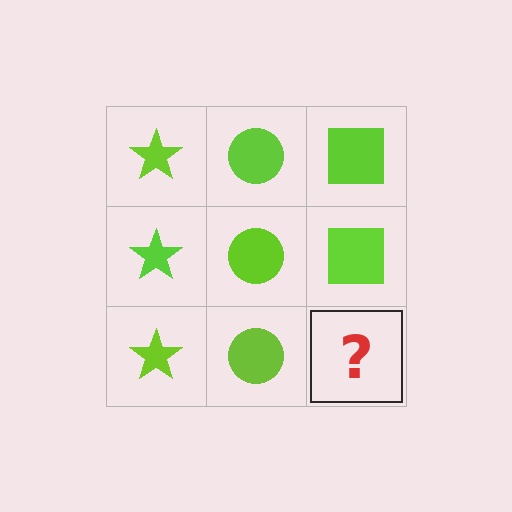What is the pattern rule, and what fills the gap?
The rule is that each column has a consistent shape. The gap should be filled with a lime square.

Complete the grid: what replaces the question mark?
The question mark should be replaced with a lime square.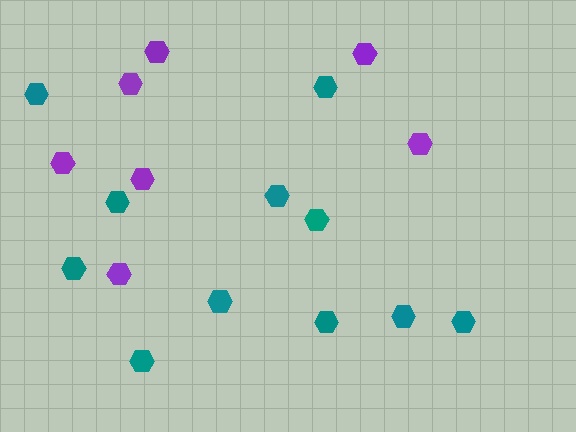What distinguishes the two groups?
There are 2 groups: one group of teal hexagons (11) and one group of purple hexagons (7).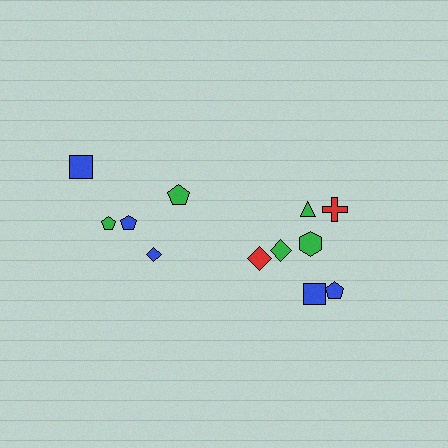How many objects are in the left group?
There are 5 objects.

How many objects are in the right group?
There are 7 objects.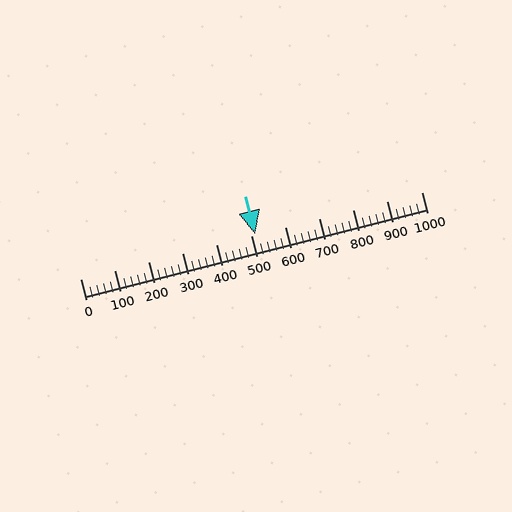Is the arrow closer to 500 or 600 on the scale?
The arrow is closer to 500.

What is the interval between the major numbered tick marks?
The major tick marks are spaced 100 units apart.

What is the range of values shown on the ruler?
The ruler shows values from 0 to 1000.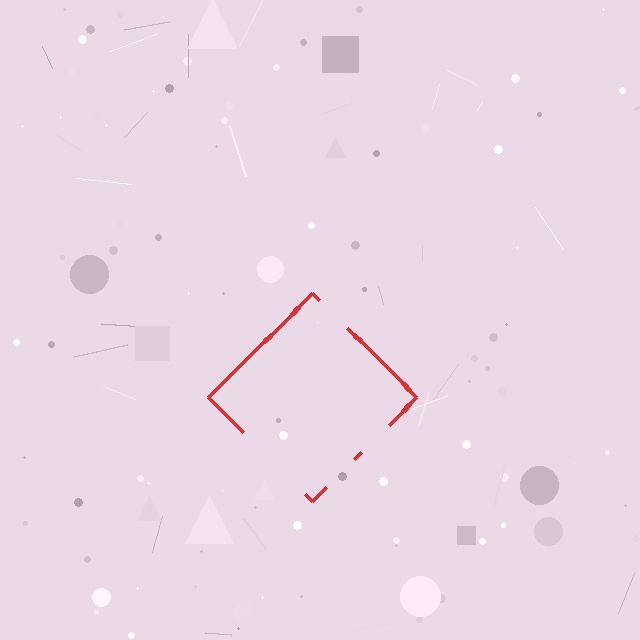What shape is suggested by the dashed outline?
The dashed outline suggests a diamond.